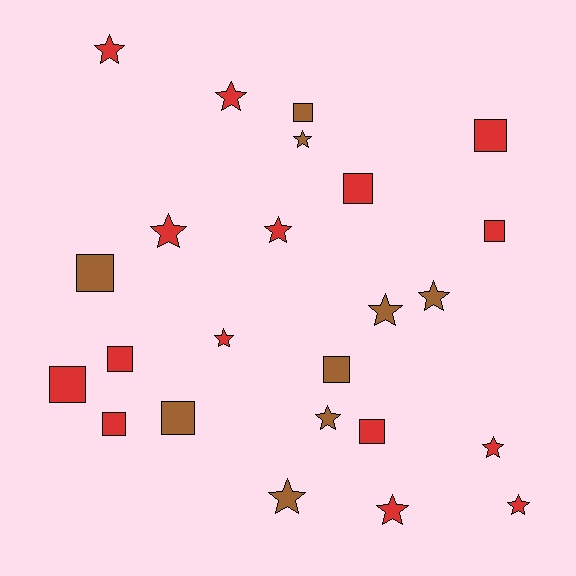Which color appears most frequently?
Red, with 15 objects.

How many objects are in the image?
There are 24 objects.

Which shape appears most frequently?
Star, with 13 objects.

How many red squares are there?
There are 7 red squares.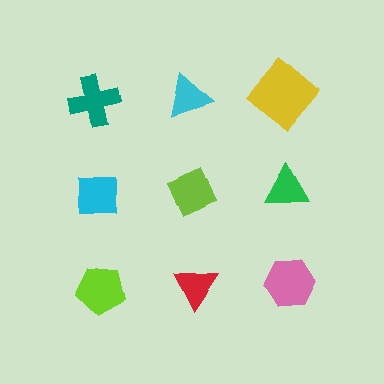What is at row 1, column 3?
A yellow diamond.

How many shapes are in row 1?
3 shapes.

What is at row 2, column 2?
A lime diamond.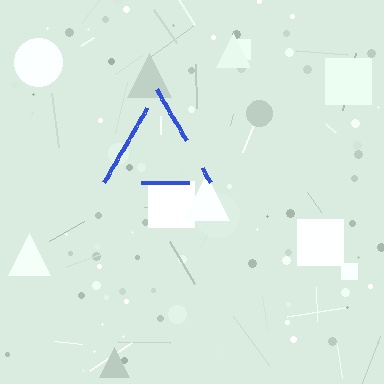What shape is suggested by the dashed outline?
The dashed outline suggests a triangle.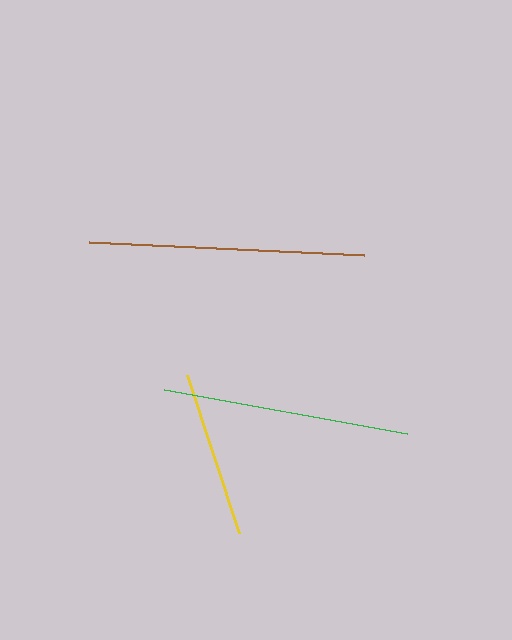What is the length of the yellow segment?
The yellow segment is approximately 166 pixels long.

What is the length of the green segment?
The green segment is approximately 248 pixels long.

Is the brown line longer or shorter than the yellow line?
The brown line is longer than the yellow line.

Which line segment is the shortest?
The yellow line is the shortest at approximately 166 pixels.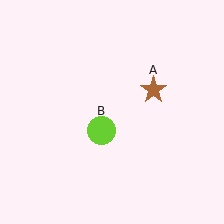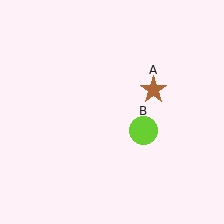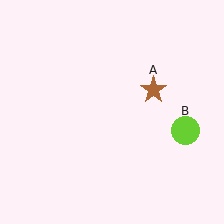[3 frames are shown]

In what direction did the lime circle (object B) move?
The lime circle (object B) moved right.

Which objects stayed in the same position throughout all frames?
Brown star (object A) remained stationary.